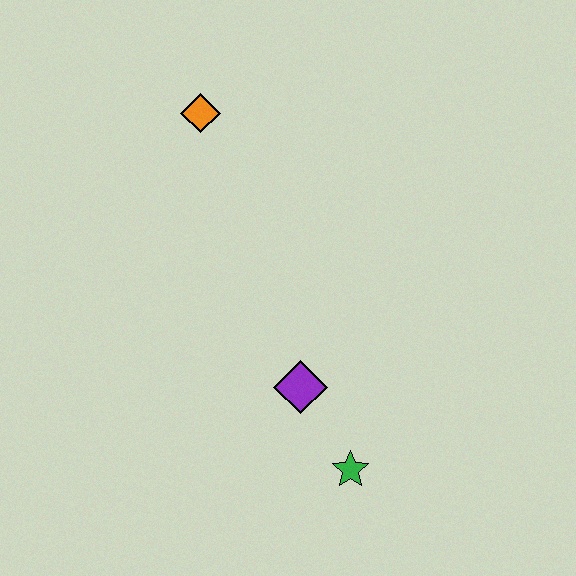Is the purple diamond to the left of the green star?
Yes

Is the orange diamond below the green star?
No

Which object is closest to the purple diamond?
The green star is closest to the purple diamond.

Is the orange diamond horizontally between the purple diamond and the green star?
No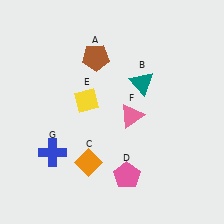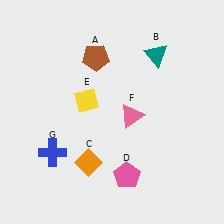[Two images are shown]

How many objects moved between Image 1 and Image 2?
1 object moved between the two images.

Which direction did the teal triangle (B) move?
The teal triangle (B) moved up.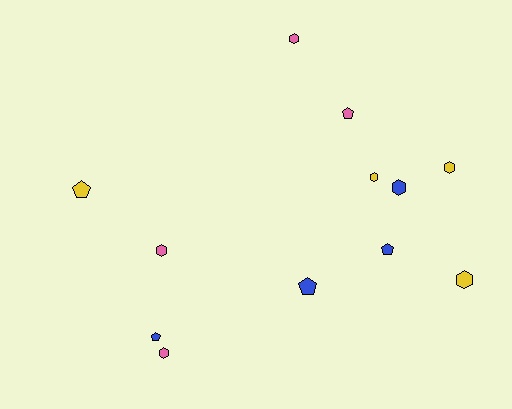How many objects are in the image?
There are 12 objects.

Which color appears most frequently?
Blue, with 4 objects.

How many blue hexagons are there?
There is 1 blue hexagon.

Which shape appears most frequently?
Hexagon, with 7 objects.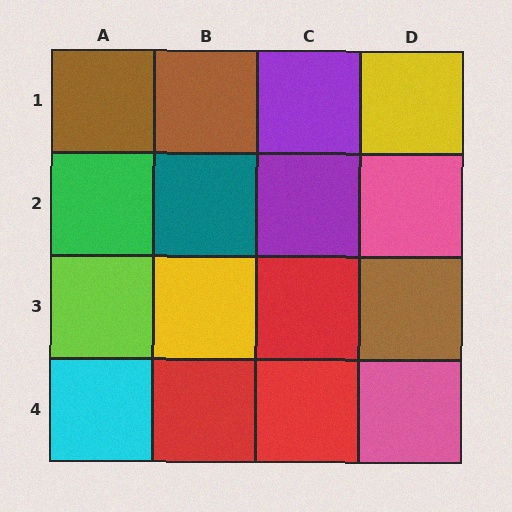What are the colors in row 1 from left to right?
Brown, brown, purple, yellow.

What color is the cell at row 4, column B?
Red.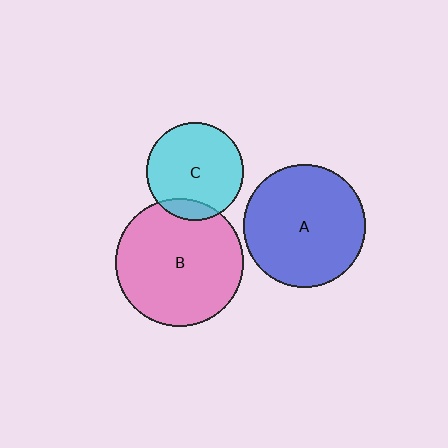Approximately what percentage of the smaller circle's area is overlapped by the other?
Approximately 10%.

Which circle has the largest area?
Circle B (pink).